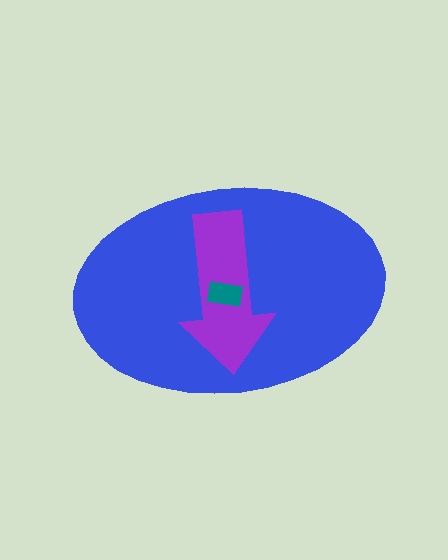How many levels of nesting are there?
3.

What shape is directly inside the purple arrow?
The teal rectangle.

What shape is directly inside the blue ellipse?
The purple arrow.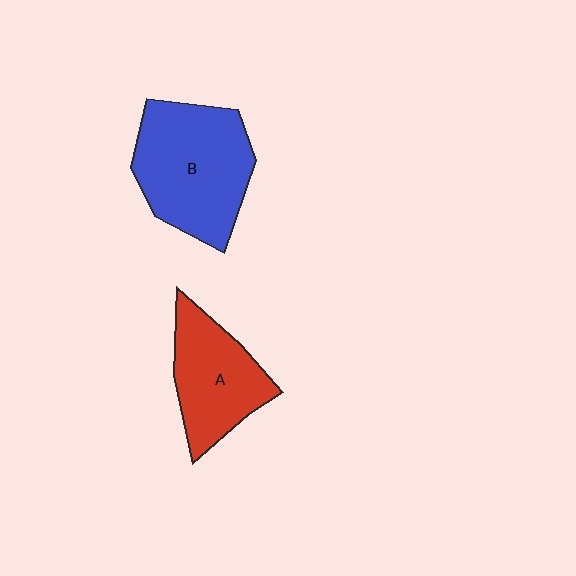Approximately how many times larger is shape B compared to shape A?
Approximately 1.4 times.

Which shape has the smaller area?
Shape A (red).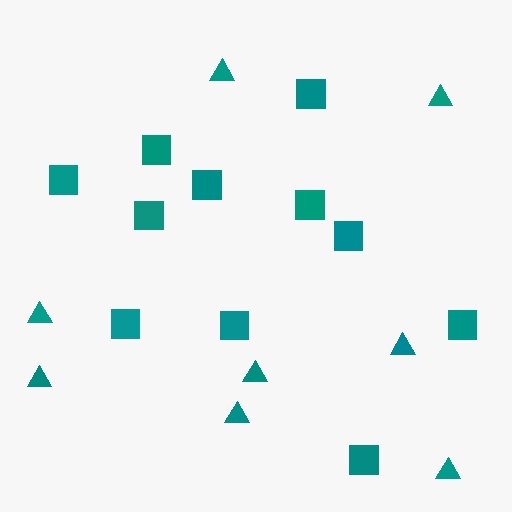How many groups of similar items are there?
There are 2 groups: one group of triangles (8) and one group of squares (11).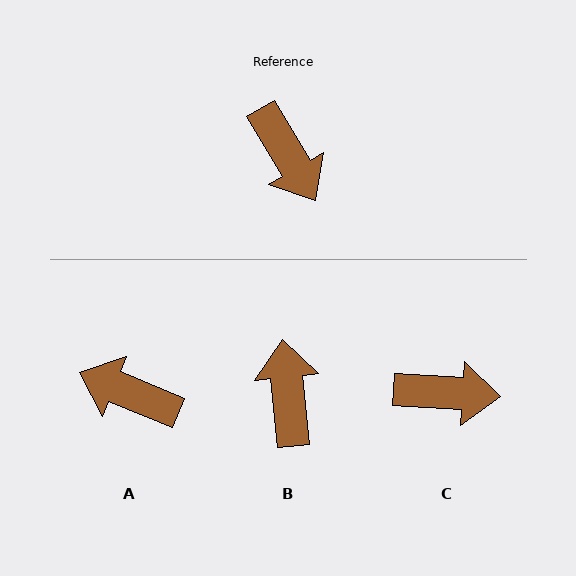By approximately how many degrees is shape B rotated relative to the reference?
Approximately 155 degrees counter-clockwise.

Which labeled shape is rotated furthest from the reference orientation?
B, about 155 degrees away.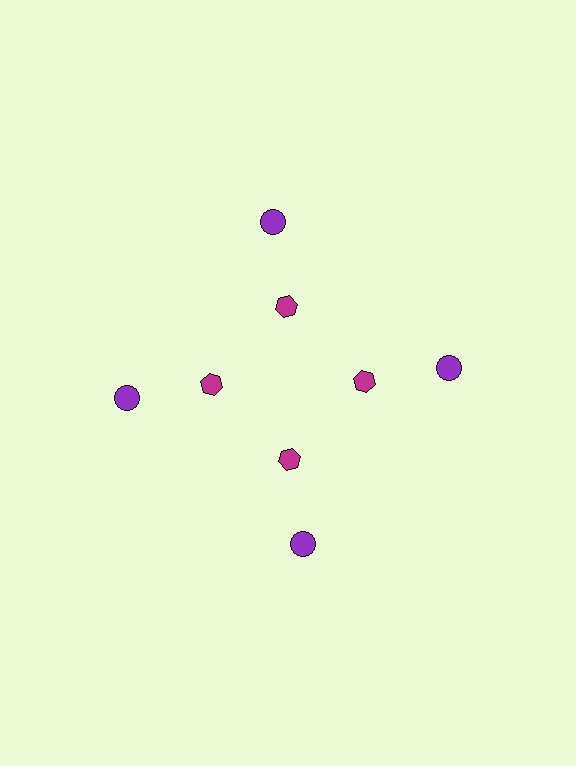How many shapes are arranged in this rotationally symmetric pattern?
There are 8 shapes, arranged in 4 groups of 2.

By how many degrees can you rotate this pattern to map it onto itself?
The pattern maps onto itself every 90 degrees of rotation.